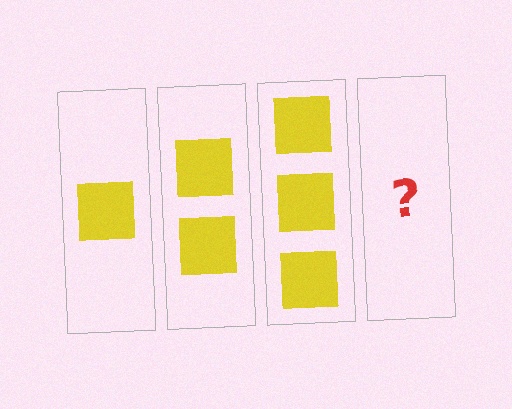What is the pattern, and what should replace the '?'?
The pattern is that each step adds one more square. The '?' should be 4 squares.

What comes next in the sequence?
The next element should be 4 squares.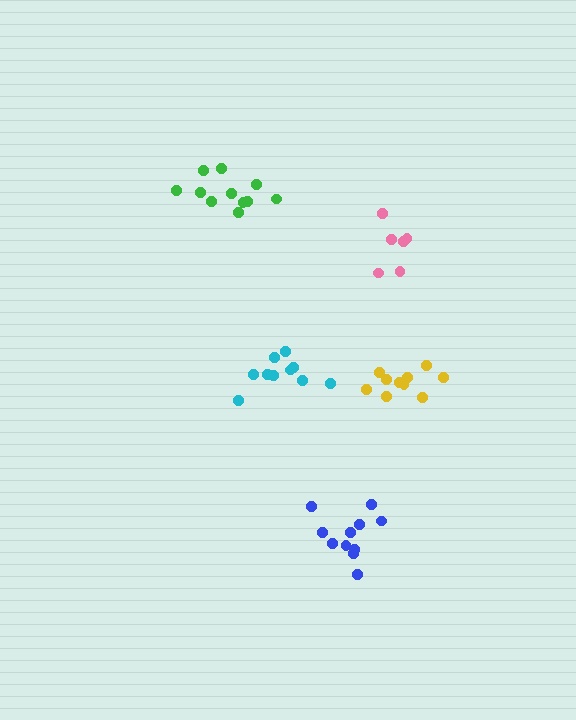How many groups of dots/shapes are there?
There are 5 groups.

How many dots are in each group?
Group 1: 11 dots, Group 2: 11 dots, Group 3: 10 dots, Group 4: 6 dots, Group 5: 10 dots (48 total).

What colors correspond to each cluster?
The clusters are colored: green, blue, cyan, pink, yellow.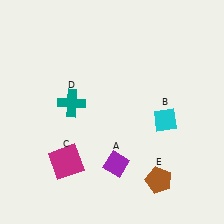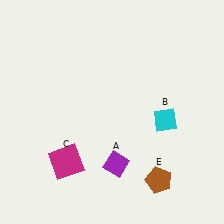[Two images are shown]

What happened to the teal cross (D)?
The teal cross (D) was removed in Image 2. It was in the top-left area of Image 1.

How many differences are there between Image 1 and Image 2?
There is 1 difference between the two images.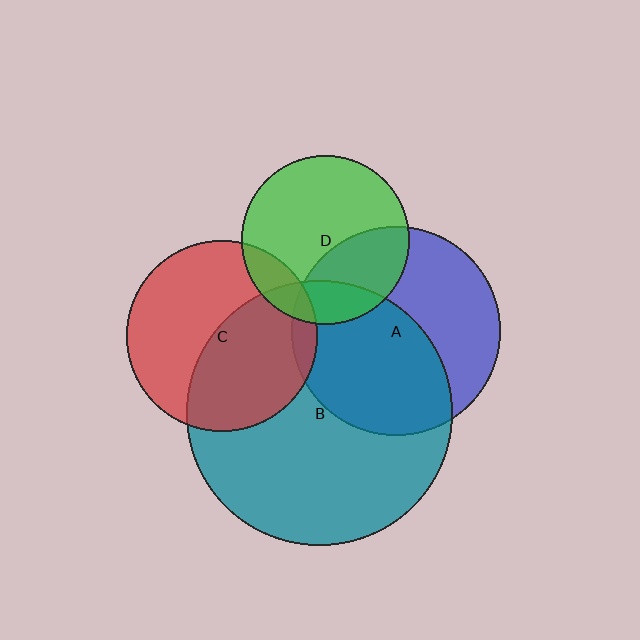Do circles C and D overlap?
Yes.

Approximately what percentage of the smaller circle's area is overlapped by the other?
Approximately 15%.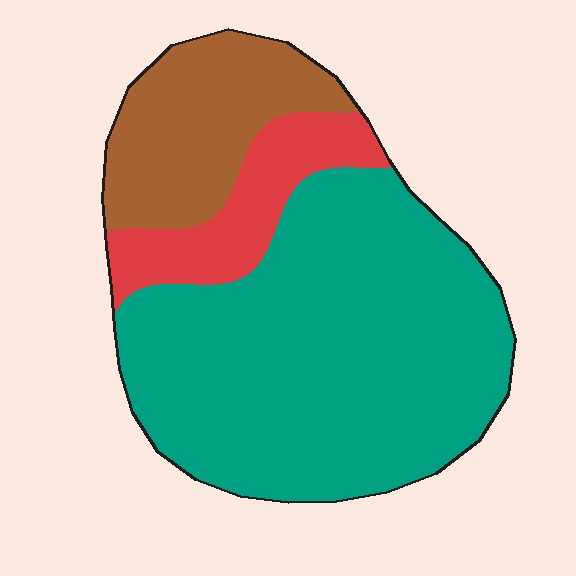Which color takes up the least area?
Red, at roughly 15%.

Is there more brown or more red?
Brown.